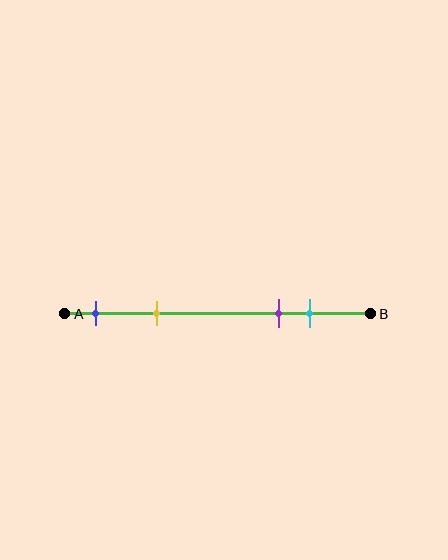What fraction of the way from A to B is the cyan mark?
The cyan mark is approximately 80% (0.8) of the way from A to B.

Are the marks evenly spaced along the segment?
No, the marks are not evenly spaced.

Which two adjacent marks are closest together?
The purple and cyan marks are the closest adjacent pair.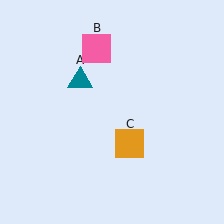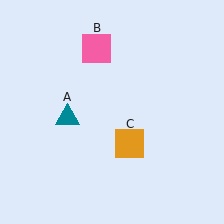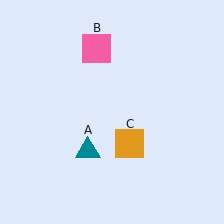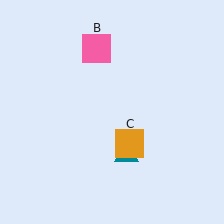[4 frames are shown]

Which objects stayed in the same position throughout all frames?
Pink square (object B) and orange square (object C) remained stationary.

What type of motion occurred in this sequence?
The teal triangle (object A) rotated counterclockwise around the center of the scene.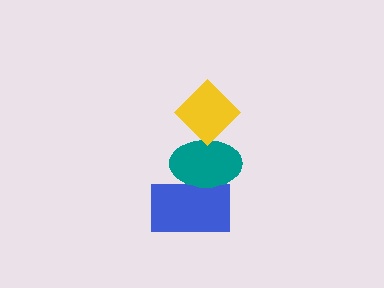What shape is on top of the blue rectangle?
The teal ellipse is on top of the blue rectangle.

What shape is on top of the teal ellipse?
The yellow diamond is on top of the teal ellipse.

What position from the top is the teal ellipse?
The teal ellipse is 2nd from the top.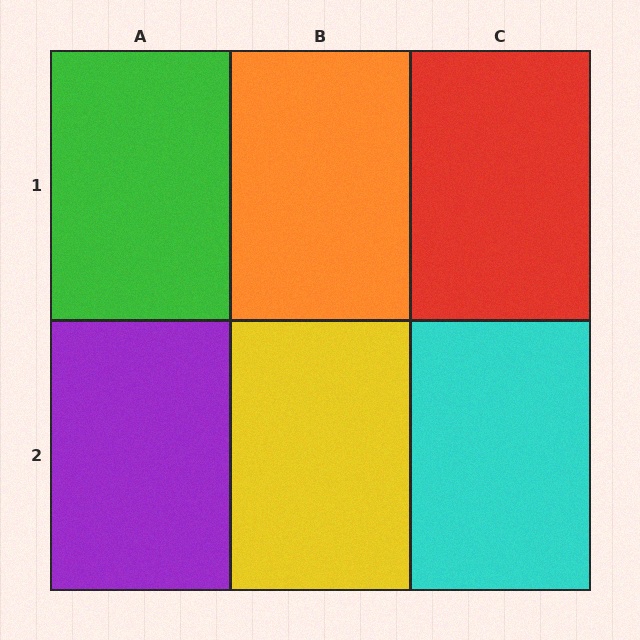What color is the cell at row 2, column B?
Yellow.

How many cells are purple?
1 cell is purple.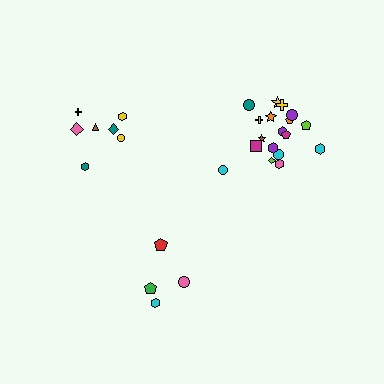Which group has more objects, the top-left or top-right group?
The top-right group.